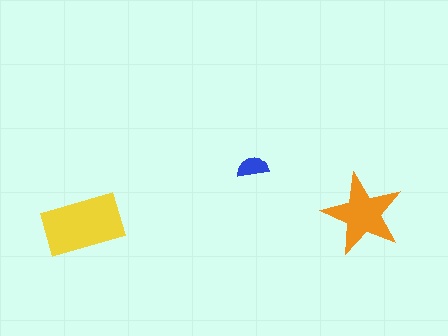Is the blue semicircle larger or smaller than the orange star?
Smaller.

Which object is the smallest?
The blue semicircle.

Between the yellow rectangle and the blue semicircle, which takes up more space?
The yellow rectangle.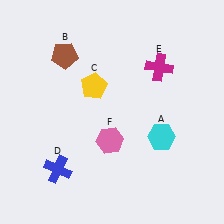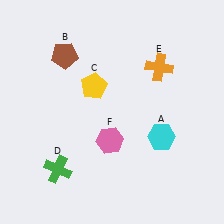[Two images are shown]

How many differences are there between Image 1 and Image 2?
There are 2 differences between the two images.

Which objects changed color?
D changed from blue to green. E changed from magenta to orange.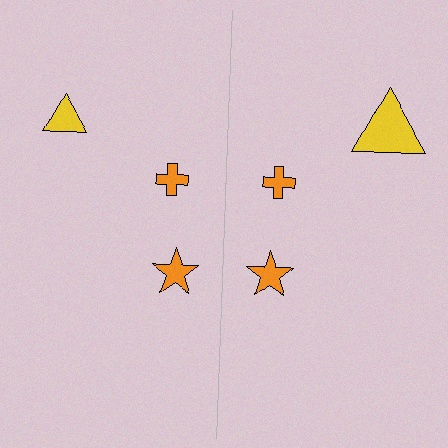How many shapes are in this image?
There are 6 shapes in this image.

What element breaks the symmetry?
The yellow triangle on the right side has a different size than its mirror counterpart.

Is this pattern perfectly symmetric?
No, the pattern is not perfectly symmetric. The yellow triangle on the right side has a different size than its mirror counterpart.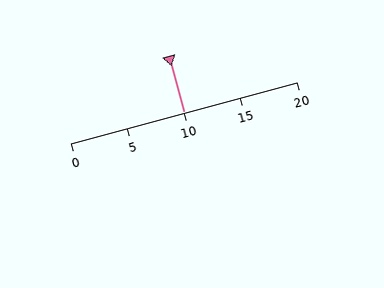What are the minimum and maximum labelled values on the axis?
The axis runs from 0 to 20.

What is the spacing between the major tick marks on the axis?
The major ticks are spaced 5 apart.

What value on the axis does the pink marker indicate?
The marker indicates approximately 10.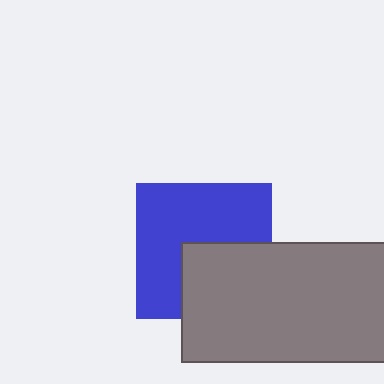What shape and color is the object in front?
The object in front is a gray rectangle.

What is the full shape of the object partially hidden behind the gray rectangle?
The partially hidden object is a blue square.